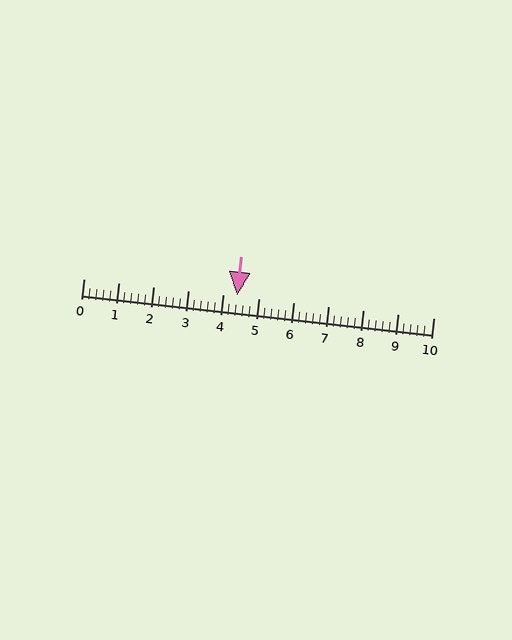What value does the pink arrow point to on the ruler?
The pink arrow points to approximately 4.4.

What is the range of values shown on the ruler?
The ruler shows values from 0 to 10.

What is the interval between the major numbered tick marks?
The major tick marks are spaced 1 units apart.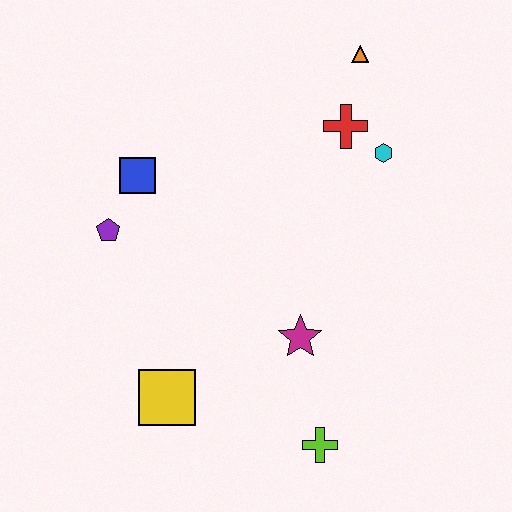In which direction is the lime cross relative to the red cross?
The lime cross is below the red cross.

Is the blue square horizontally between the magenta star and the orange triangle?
No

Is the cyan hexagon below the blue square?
No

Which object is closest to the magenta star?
The lime cross is closest to the magenta star.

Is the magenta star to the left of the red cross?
Yes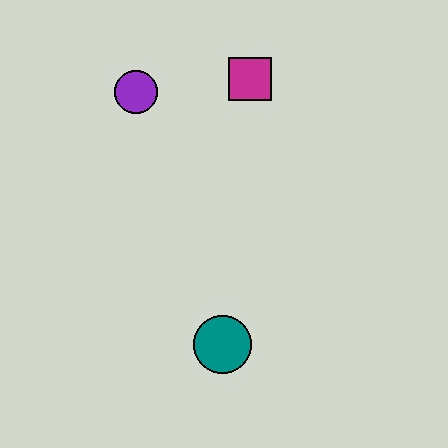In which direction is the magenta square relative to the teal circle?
The magenta square is above the teal circle.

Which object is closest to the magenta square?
The purple circle is closest to the magenta square.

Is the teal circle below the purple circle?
Yes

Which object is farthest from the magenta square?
The teal circle is farthest from the magenta square.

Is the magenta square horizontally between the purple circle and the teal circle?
No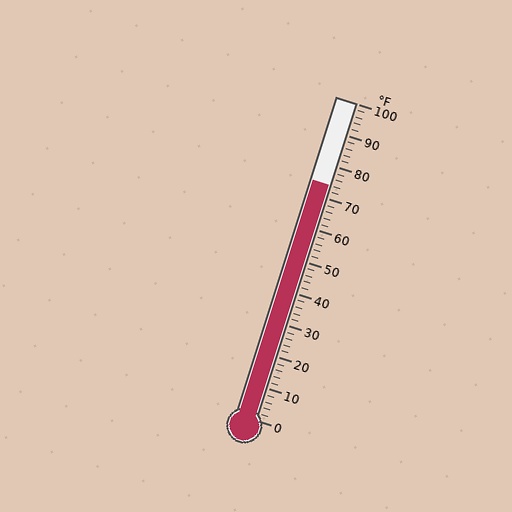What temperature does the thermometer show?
The thermometer shows approximately 74°F.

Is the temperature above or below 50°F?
The temperature is above 50°F.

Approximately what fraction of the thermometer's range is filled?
The thermometer is filled to approximately 75% of its range.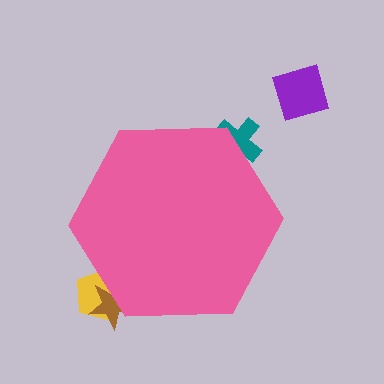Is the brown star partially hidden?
Yes, the brown star is partially hidden behind the pink hexagon.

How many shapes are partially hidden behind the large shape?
3 shapes are partially hidden.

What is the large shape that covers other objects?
A pink hexagon.